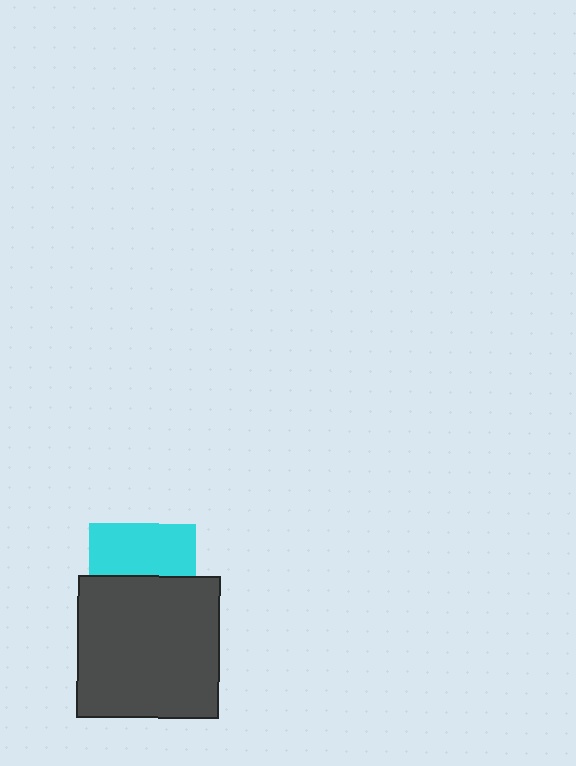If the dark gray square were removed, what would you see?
You would see the complete cyan square.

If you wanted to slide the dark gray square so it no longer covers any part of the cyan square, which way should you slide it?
Slide it down — that is the most direct way to separate the two shapes.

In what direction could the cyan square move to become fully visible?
The cyan square could move up. That would shift it out from behind the dark gray square entirely.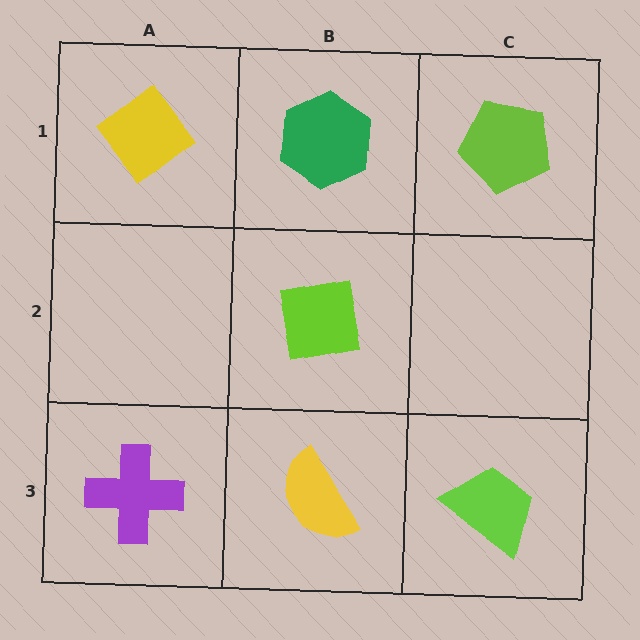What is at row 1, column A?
A yellow diamond.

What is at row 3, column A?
A purple cross.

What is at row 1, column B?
A green hexagon.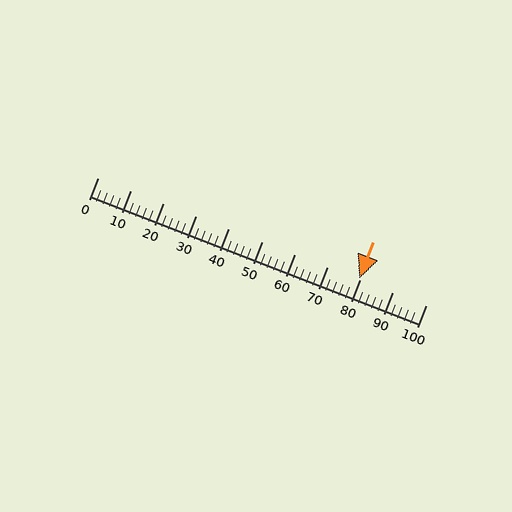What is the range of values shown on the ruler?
The ruler shows values from 0 to 100.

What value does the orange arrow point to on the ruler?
The orange arrow points to approximately 80.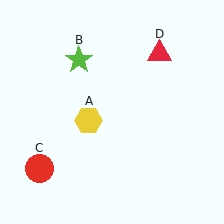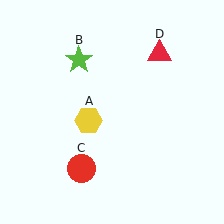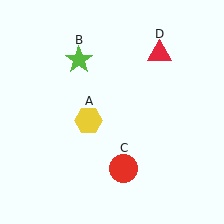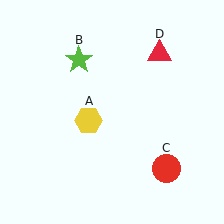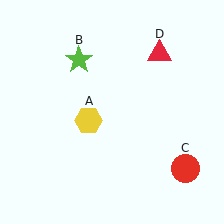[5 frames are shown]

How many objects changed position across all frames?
1 object changed position: red circle (object C).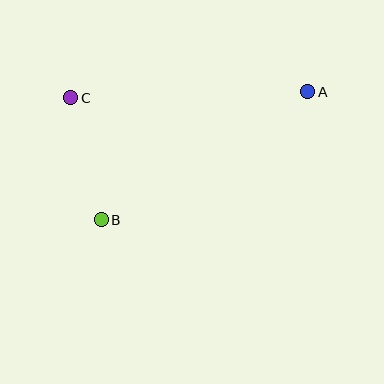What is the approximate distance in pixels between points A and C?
The distance between A and C is approximately 237 pixels.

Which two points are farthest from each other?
Points A and B are farthest from each other.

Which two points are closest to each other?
Points B and C are closest to each other.